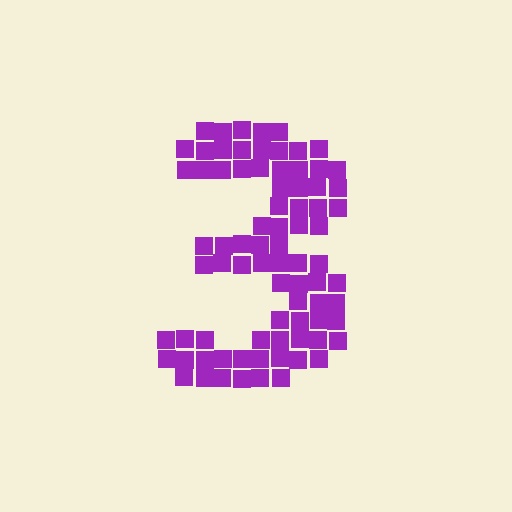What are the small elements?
The small elements are squares.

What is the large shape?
The large shape is the digit 3.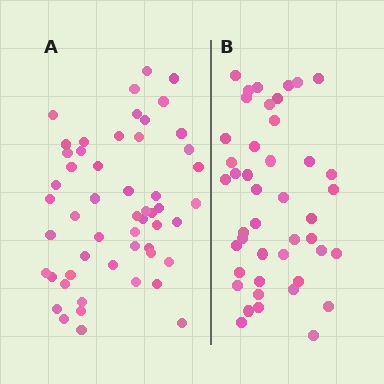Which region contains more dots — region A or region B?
Region A (the left region) has more dots.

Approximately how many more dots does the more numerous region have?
Region A has roughly 8 or so more dots than region B.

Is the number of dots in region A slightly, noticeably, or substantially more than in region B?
Region A has only slightly more — the two regions are fairly close. The ratio is roughly 1.2 to 1.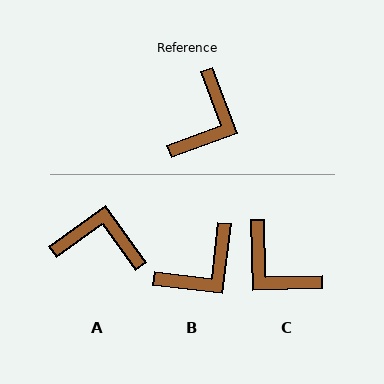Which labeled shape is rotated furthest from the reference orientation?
C, about 109 degrees away.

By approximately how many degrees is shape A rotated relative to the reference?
Approximately 105 degrees counter-clockwise.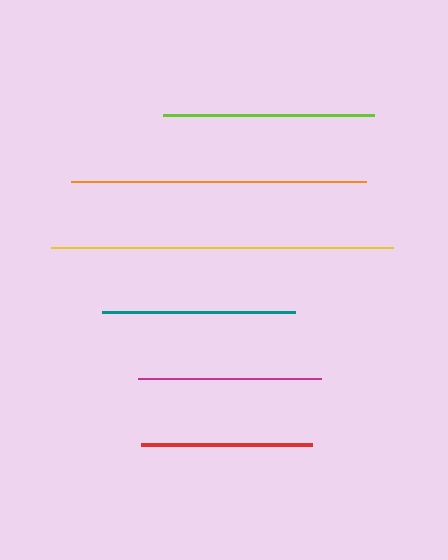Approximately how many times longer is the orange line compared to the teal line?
The orange line is approximately 1.5 times the length of the teal line.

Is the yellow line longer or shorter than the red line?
The yellow line is longer than the red line.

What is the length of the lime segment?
The lime segment is approximately 211 pixels long.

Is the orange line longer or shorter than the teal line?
The orange line is longer than the teal line.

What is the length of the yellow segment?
The yellow segment is approximately 342 pixels long.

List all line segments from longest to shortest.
From longest to shortest: yellow, orange, lime, teal, magenta, red.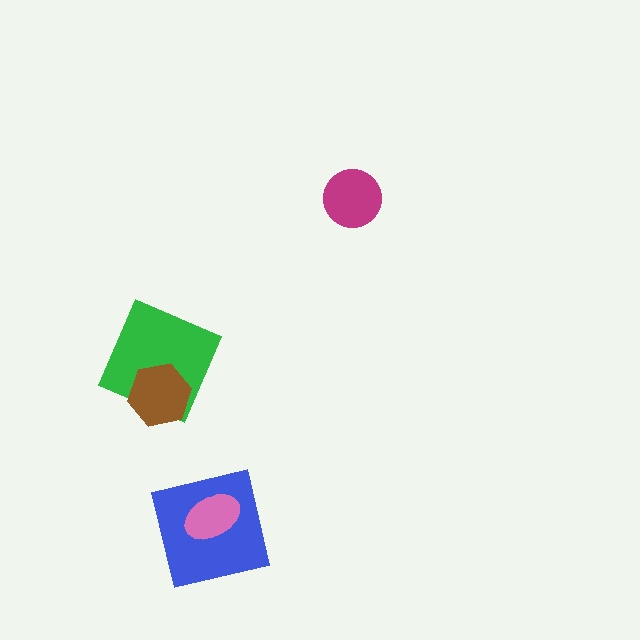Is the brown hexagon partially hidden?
No, no other shape covers it.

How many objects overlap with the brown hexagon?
1 object overlaps with the brown hexagon.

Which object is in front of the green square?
The brown hexagon is in front of the green square.